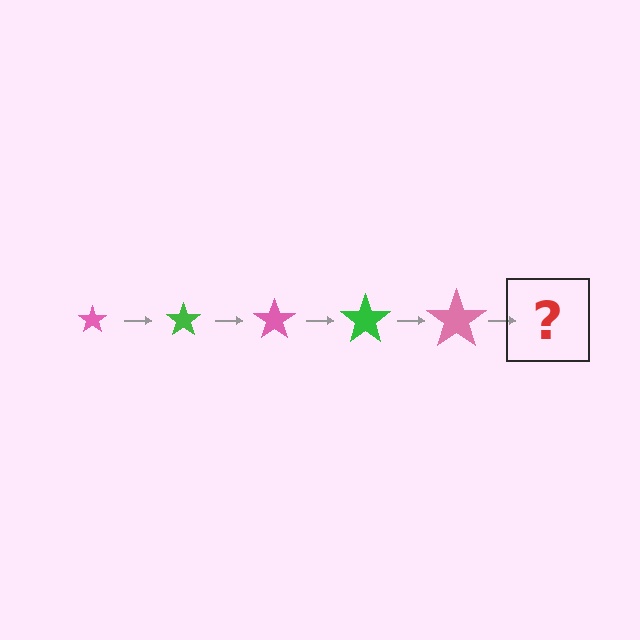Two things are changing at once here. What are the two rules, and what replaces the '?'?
The two rules are that the star grows larger each step and the color cycles through pink and green. The '?' should be a green star, larger than the previous one.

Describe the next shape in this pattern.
It should be a green star, larger than the previous one.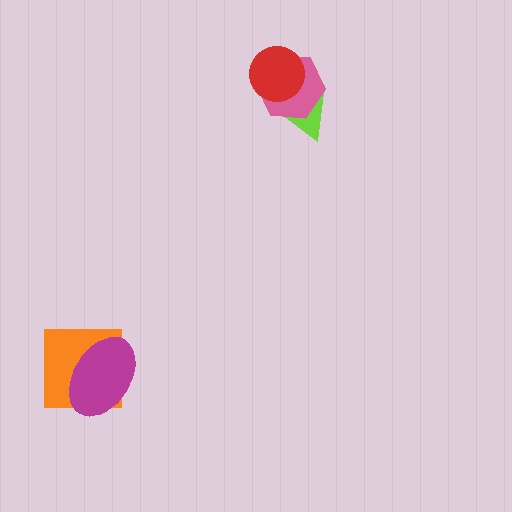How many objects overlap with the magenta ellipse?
1 object overlaps with the magenta ellipse.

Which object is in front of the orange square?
The magenta ellipse is in front of the orange square.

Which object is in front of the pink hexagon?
The red circle is in front of the pink hexagon.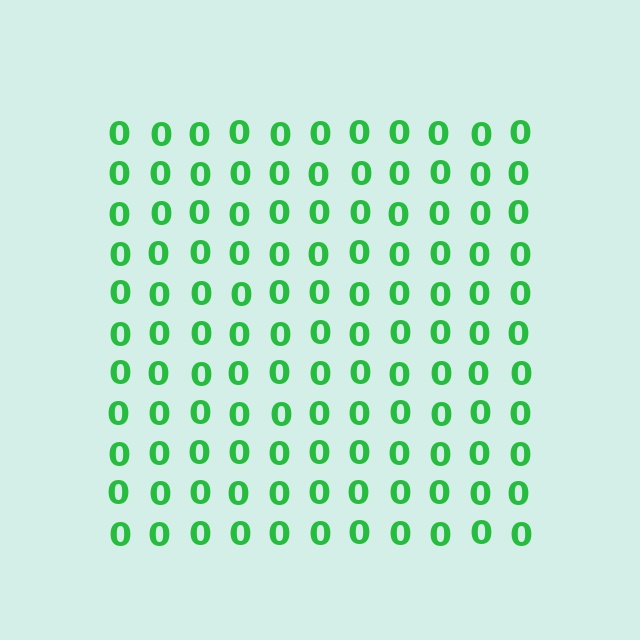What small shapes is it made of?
It is made of small digit 0's.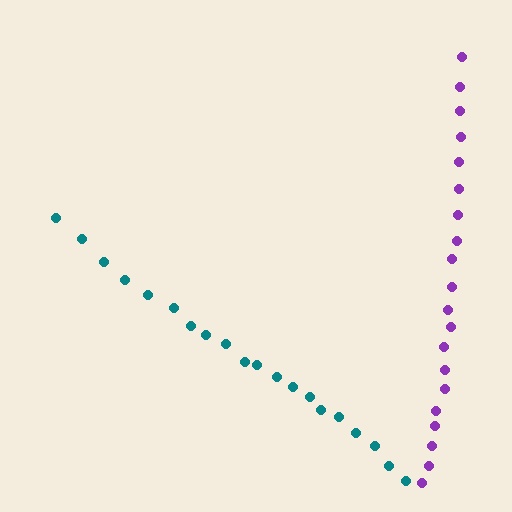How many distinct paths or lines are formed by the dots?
There are 2 distinct paths.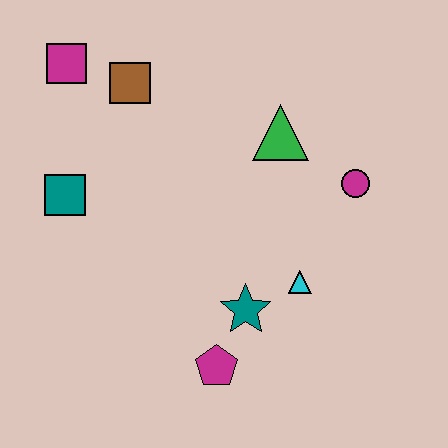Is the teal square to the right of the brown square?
No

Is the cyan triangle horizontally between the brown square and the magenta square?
No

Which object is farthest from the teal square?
The magenta circle is farthest from the teal square.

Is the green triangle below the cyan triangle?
No